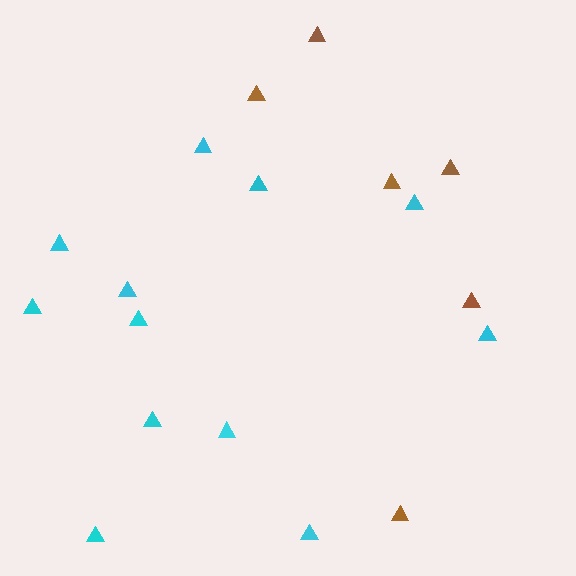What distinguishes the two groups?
There are 2 groups: one group of brown triangles (6) and one group of cyan triangles (12).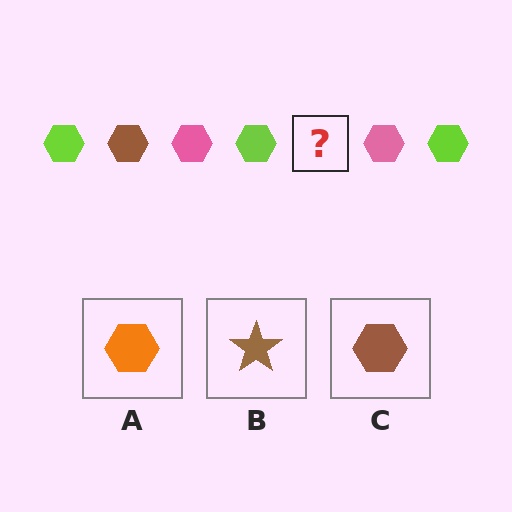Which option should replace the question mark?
Option C.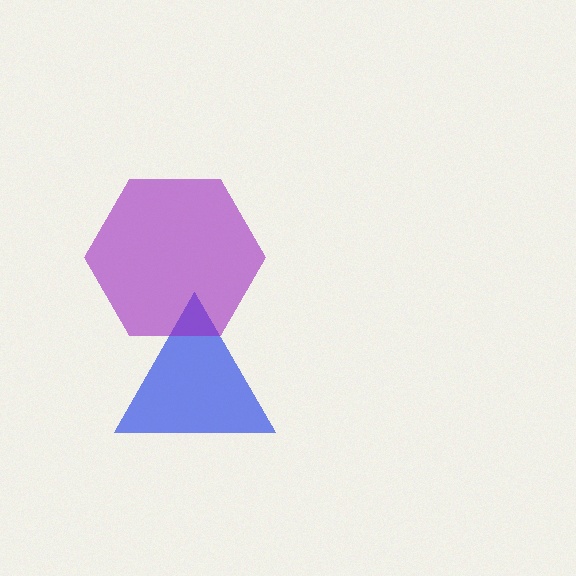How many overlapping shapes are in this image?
There are 2 overlapping shapes in the image.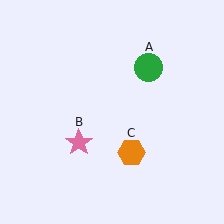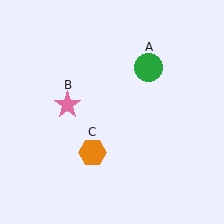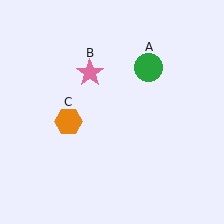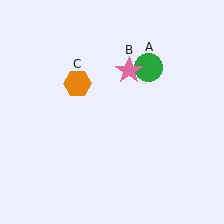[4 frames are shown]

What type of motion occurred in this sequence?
The pink star (object B), orange hexagon (object C) rotated clockwise around the center of the scene.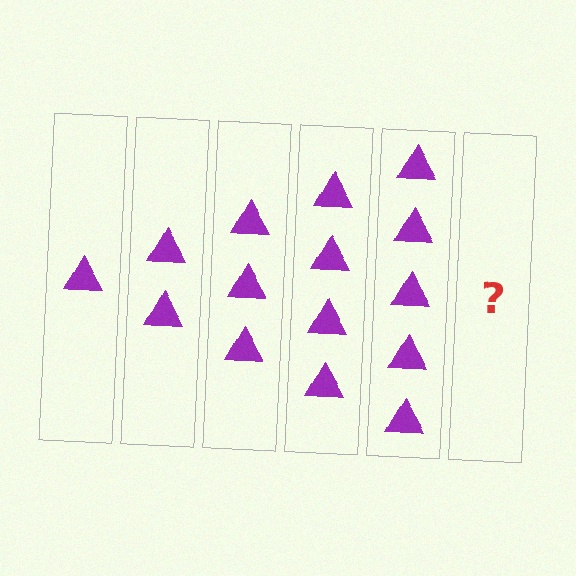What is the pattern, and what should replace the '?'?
The pattern is that each step adds one more triangle. The '?' should be 6 triangles.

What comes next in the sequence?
The next element should be 6 triangles.